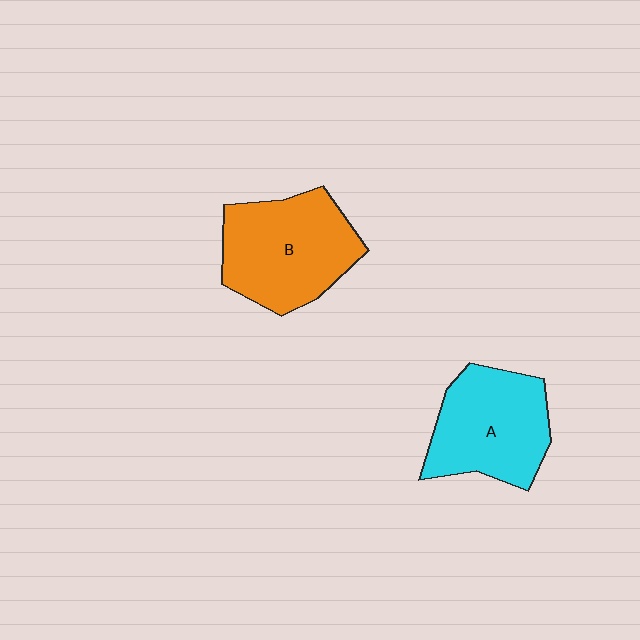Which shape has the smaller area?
Shape A (cyan).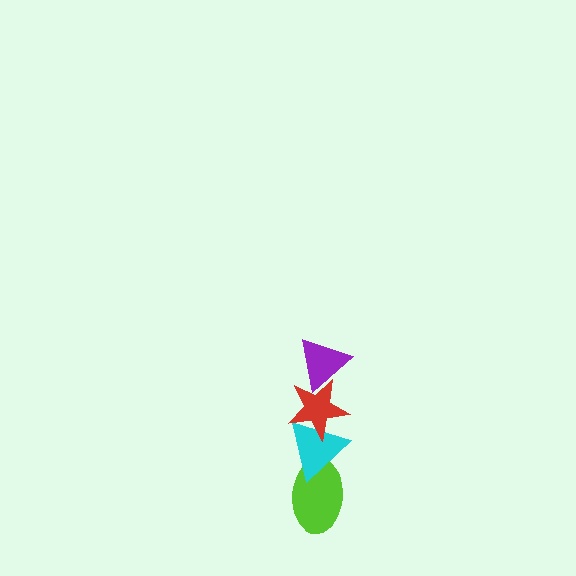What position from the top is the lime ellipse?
The lime ellipse is 4th from the top.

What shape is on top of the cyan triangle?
The red star is on top of the cyan triangle.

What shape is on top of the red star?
The purple triangle is on top of the red star.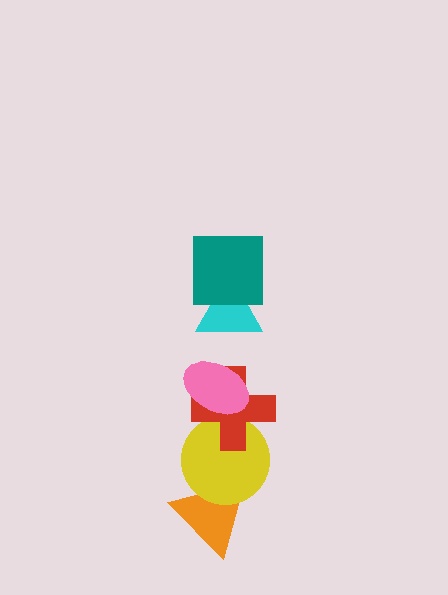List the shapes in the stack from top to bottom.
From top to bottom: the teal square, the cyan triangle, the pink ellipse, the red cross, the yellow circle, the orange triangle.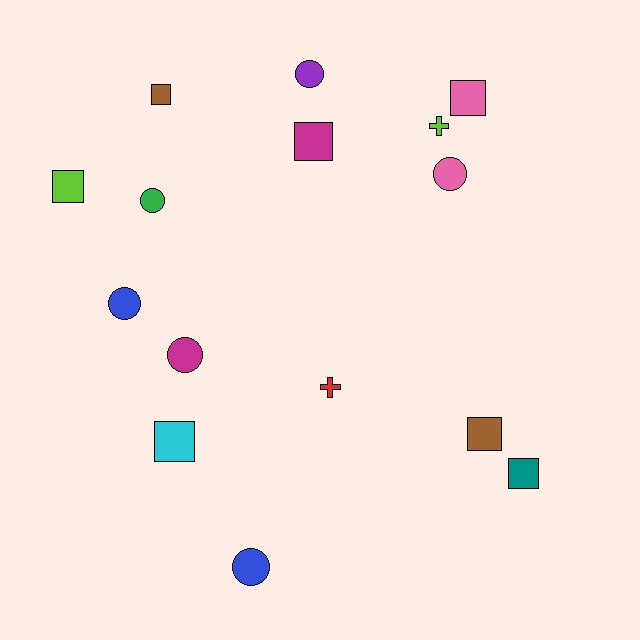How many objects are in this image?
There are 15 objects.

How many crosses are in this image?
There are 2 crosses.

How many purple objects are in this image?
There is 1 purple object.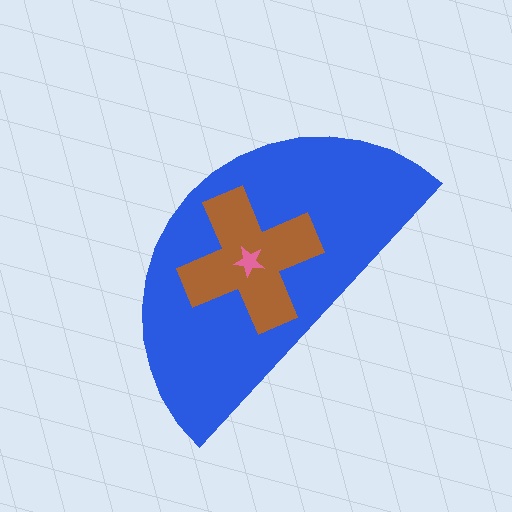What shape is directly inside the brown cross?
The pink star.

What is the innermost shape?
The pink star.